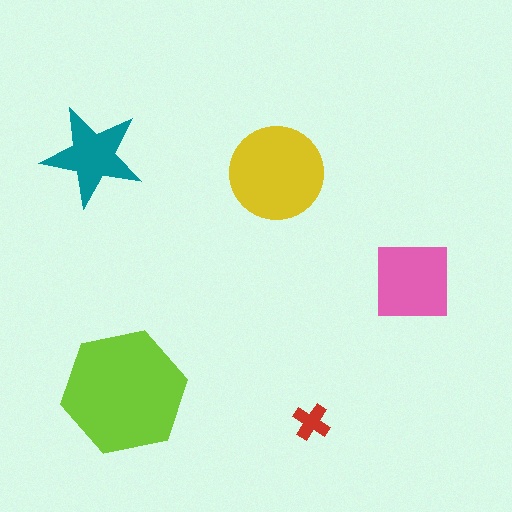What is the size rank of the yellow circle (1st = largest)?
2nd.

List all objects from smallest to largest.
The red cross, the teal star, the pink square, the yellow circle, the lime hexagon.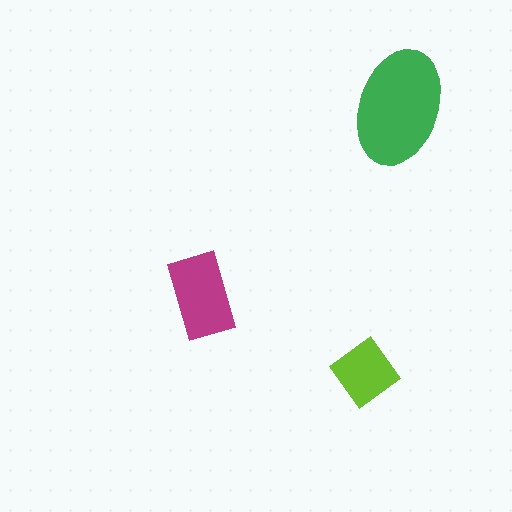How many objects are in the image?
There are 3 objects in the image.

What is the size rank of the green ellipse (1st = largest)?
1st.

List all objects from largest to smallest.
The green ellipse, the magenta rectangle, the lime diamond.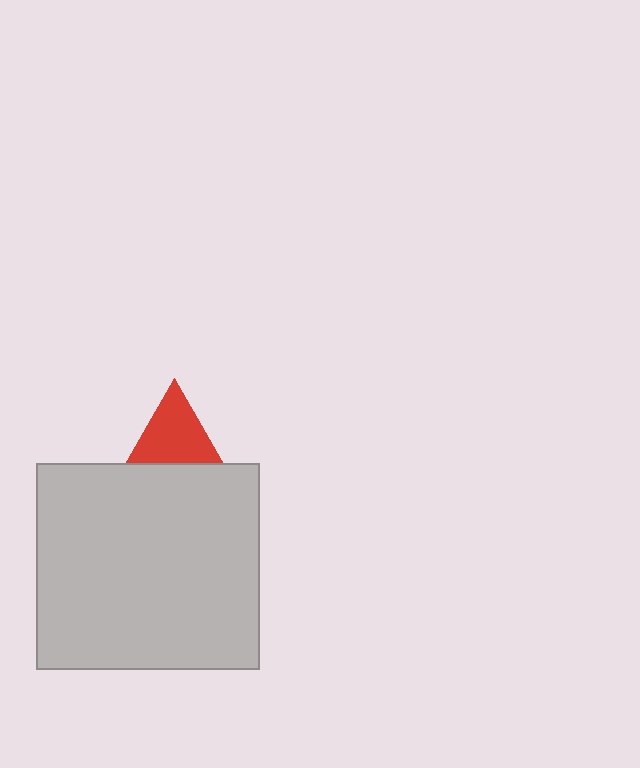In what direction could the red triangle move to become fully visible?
The red triangle could move up. That would shift it out from behind the light gray rectangle entirely.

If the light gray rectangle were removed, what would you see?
You would see the complete red triangle.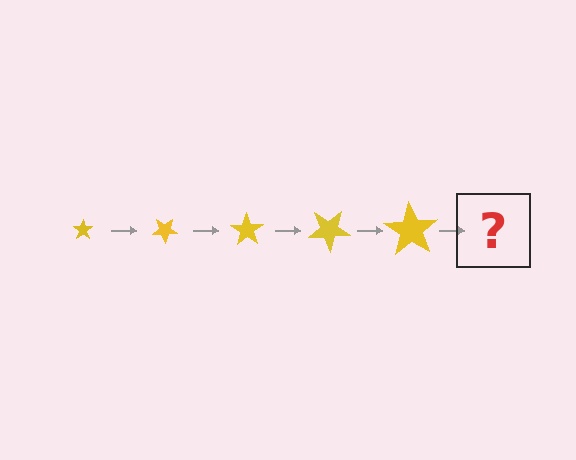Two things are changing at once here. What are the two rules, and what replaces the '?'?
The two rules are that the star grows larger each step and it rotates 35 degrees each step. The '?' should be a star, larger than the previous one and rotated 175 degrees from the start.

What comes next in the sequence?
The next element should be a star, larger than the previous one and rotated 175 degrees from the start.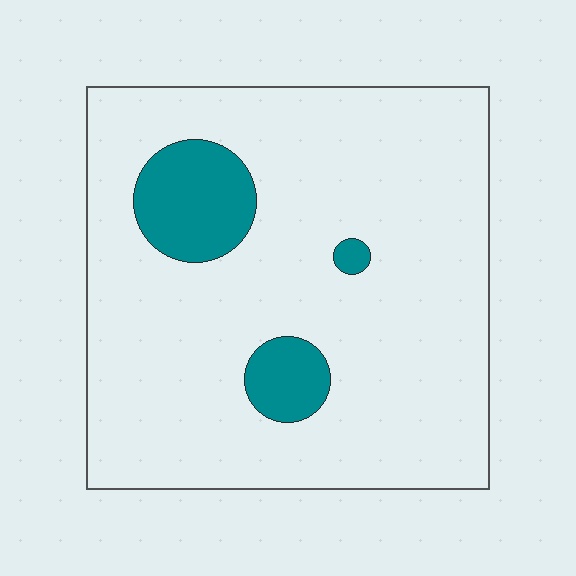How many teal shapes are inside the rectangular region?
3.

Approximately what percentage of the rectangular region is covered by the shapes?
Approximately 10%.